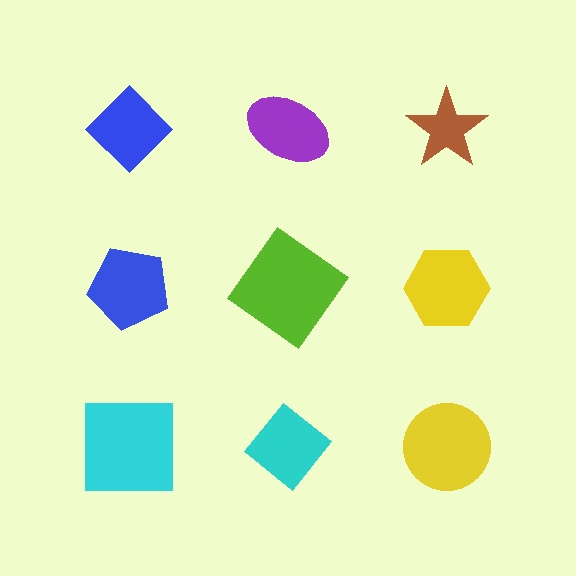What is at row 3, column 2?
A cyan diamond.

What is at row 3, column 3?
A yellow circle.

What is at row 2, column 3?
A yellow hexagon.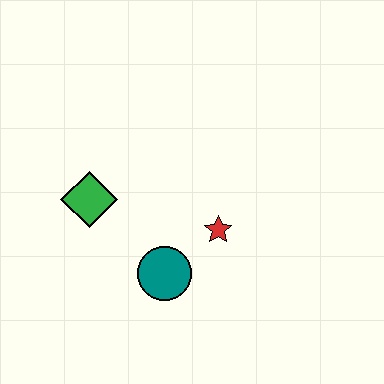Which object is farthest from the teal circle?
The green diamond is farthest from the teal circle.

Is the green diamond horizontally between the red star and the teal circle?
No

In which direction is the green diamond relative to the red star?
The green diamond is to the left of the red star.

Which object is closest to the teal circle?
The red star is closest to the teal circle.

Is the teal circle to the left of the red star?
Yes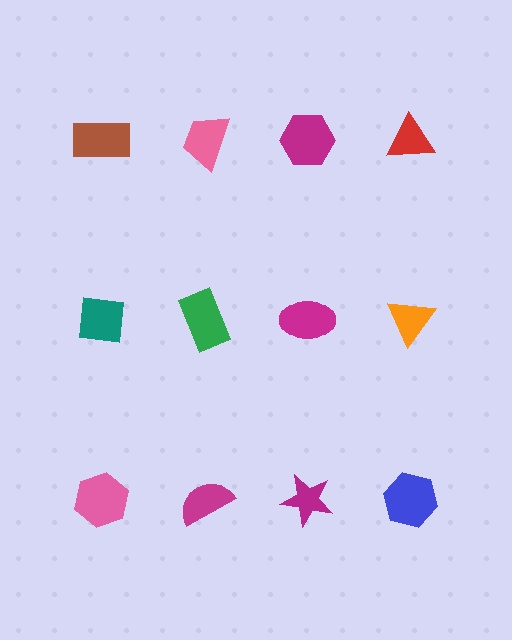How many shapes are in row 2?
4 shapes.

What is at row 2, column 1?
A teal square.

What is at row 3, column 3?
A magenta star.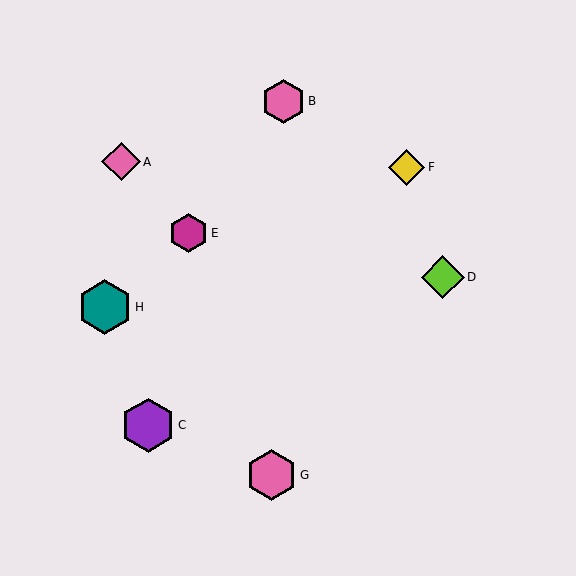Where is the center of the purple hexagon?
The center of the purple hexagon is at (148, 425).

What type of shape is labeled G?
Shape G is a pink hexagon.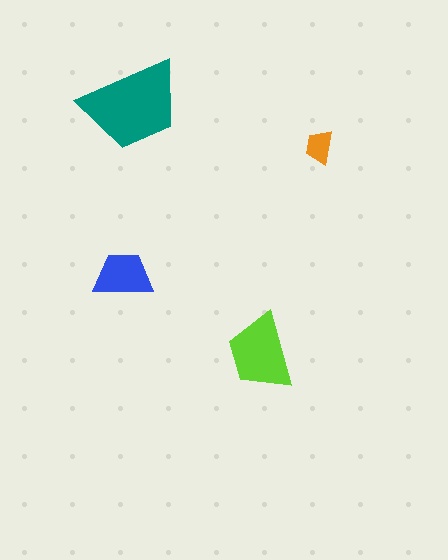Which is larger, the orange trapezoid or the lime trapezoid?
The lime one.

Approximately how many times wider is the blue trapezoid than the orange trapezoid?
About 1.5 times wider.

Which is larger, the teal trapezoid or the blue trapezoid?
The teal one.